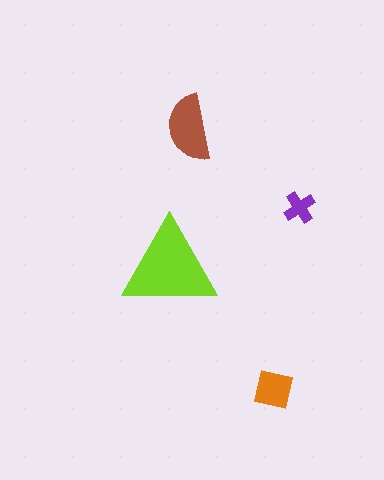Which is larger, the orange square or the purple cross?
The orange square.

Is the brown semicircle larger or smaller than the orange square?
Larger.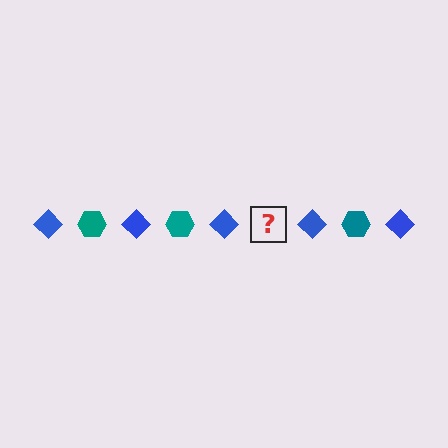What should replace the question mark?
The question mark should be replaced with a teal hexagon.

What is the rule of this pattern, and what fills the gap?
The rule is that the pattern alternates between blue diamond and teal hexagon. The gap should be filled with a teal hexagon.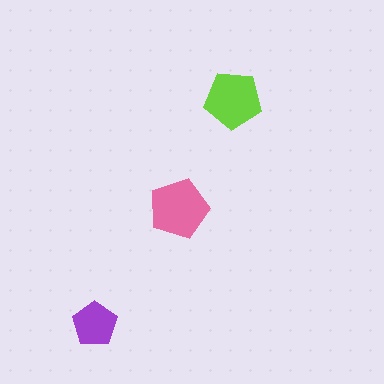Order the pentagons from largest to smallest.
the pink one, the lime one, the purple one.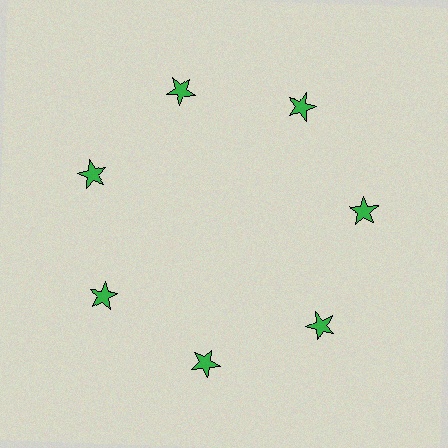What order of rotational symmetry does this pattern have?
This pattern has 7-fold rotational symmetry.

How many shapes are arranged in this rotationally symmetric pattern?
There are 7 shapes, arranged in 7 groups of 1.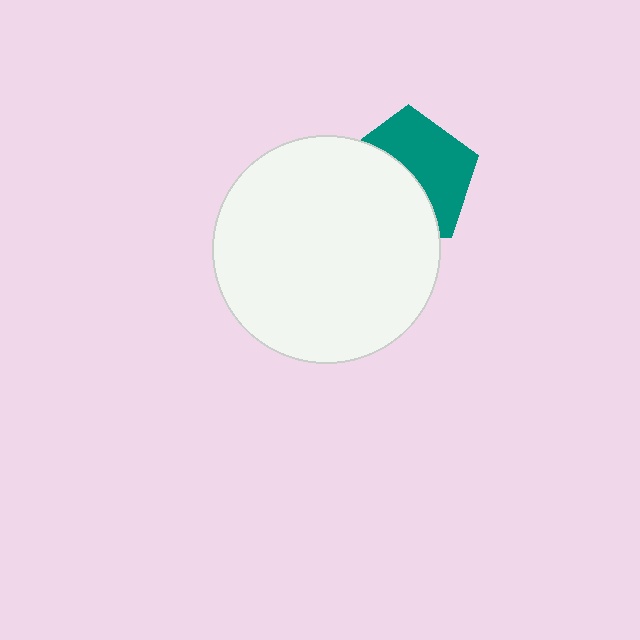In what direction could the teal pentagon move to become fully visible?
The teal pentagon could move toward the upper-right. That would shift it out from behind the white circle entirely.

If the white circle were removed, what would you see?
You would see the complete teal pentagon.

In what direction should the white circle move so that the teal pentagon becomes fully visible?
The white circle should move toward the lower-left. That is the shortest direction to clear the overlap and leave the teal pentagon fully visible.